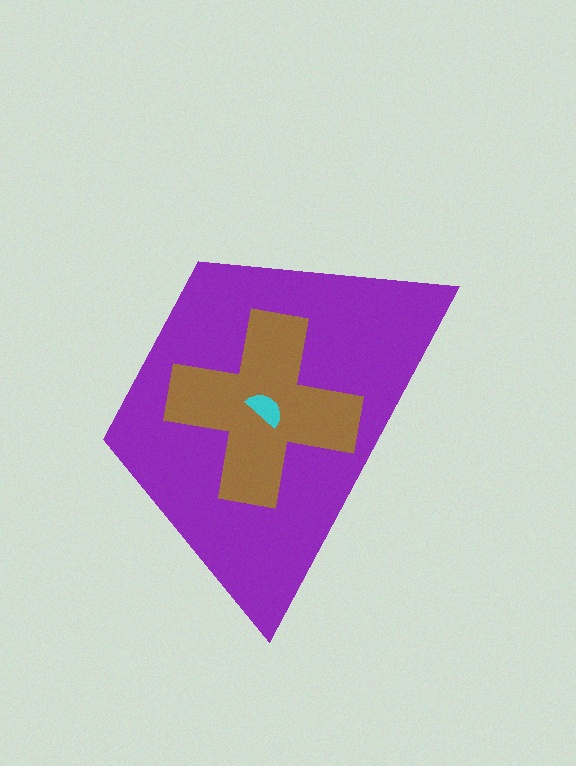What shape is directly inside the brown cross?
The cyan semicircle.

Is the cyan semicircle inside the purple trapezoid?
Yes.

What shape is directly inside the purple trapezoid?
The brown cross.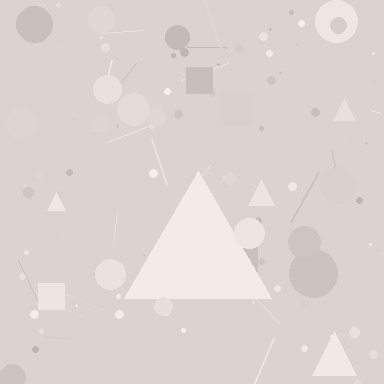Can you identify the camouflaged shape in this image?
The camouflaged shape is a triangle.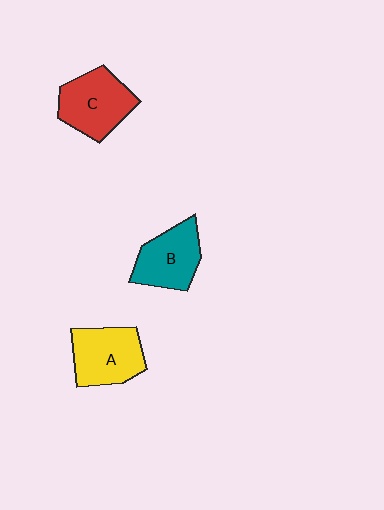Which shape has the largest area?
Shape C (red).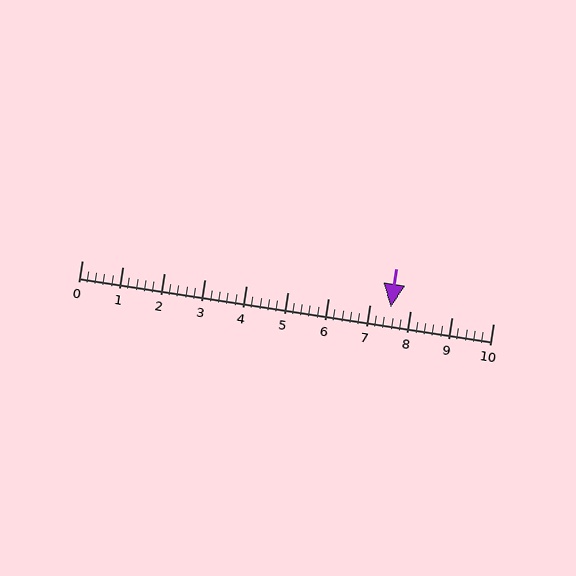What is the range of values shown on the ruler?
The ruler shows values from 0 to 10.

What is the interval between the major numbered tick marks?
The major tick marks are spaced 1 units apart.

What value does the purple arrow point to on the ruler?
The purple arrow points to approximately 7.5.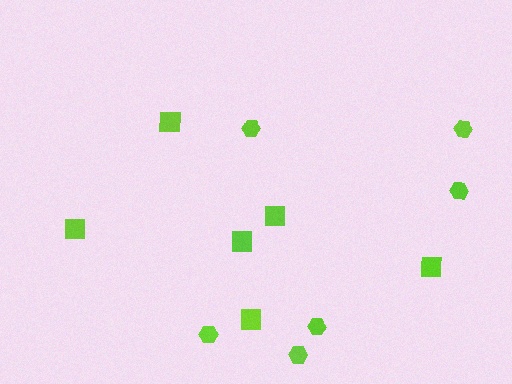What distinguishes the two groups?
There are 2 groups: one group of squares (6) and one group of hexagons (6).